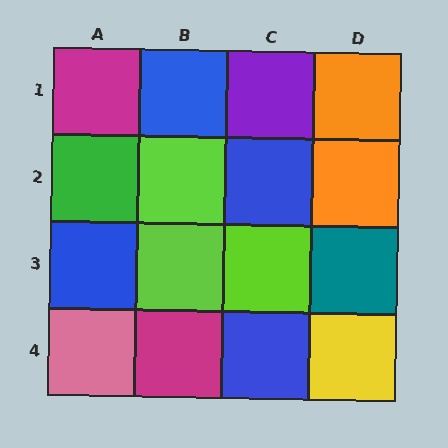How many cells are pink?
1 cell is pink.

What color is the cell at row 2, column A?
Green.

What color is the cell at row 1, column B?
Blue.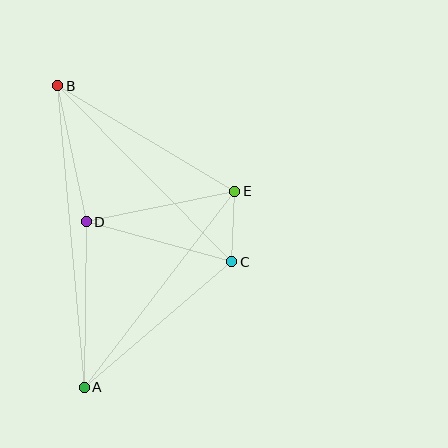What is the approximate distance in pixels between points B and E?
The distance between B and E is approximately 206 pixels.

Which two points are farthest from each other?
Points A and B are farthest from each other.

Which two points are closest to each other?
Points C and E are closest to each other.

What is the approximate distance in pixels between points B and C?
The distance between B and C is approximately 248 pixels.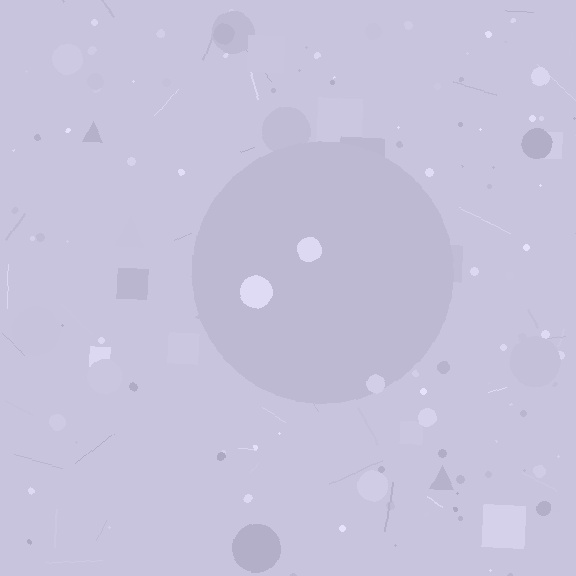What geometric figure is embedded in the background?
A circle is embedded in the background.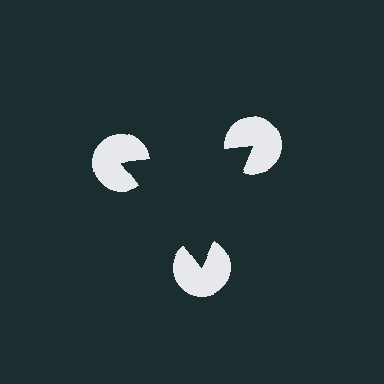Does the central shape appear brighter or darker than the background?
It typically appears slightly darker than the background, even though no actual brightness change is drawn.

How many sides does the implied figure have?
3 sides.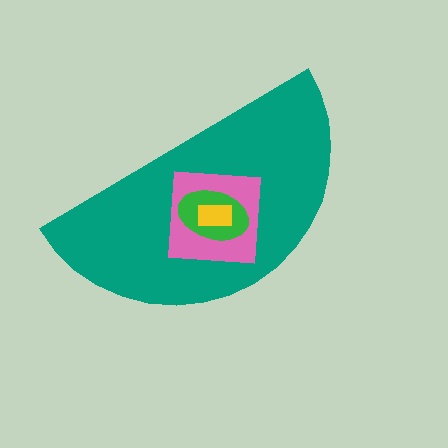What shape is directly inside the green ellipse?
The yellow rectangle.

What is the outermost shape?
The teal semicircle.